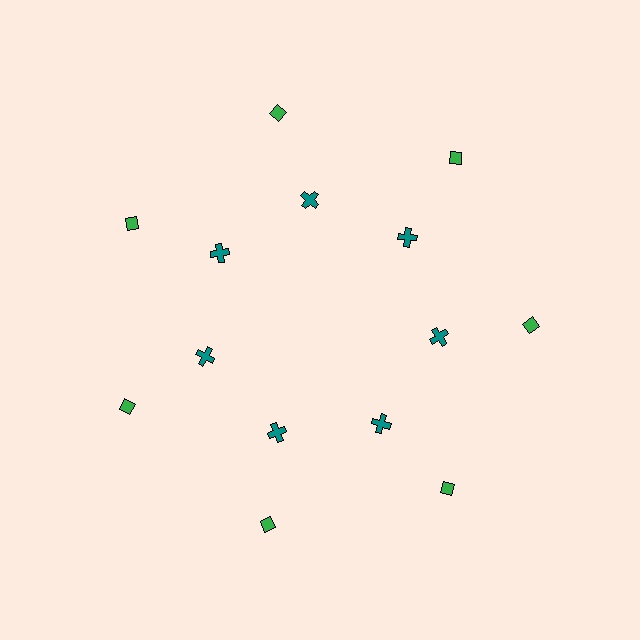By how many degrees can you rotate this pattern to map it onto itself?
The pattern maps onto itself every 51 degrees of rotation.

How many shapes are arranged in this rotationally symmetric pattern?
There are 14 shapes, arranged in 7 groups of 2.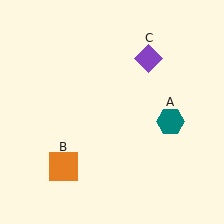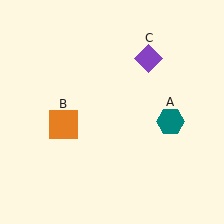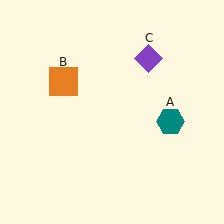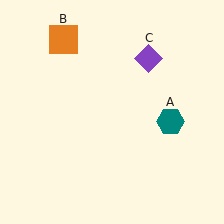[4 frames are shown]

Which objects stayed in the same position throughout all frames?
Teal hexagon (object A) and purple diamond (object C) remained stationary.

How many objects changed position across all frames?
1 object changed position: orange square (object B).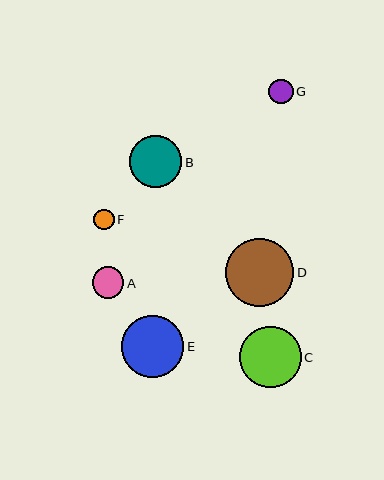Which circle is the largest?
Circle D is the largest with a size of approximately 68 pixels.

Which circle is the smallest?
Circle F is the smallest with a size of approximately 20 pixels.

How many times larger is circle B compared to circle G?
Circle B is approximately 2.1 times the size of circle G.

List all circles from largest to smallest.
From largest to smallest: D, E, C, B, A, G, F.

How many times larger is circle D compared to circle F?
Circle D is approximately 3.3 times the size of circle F.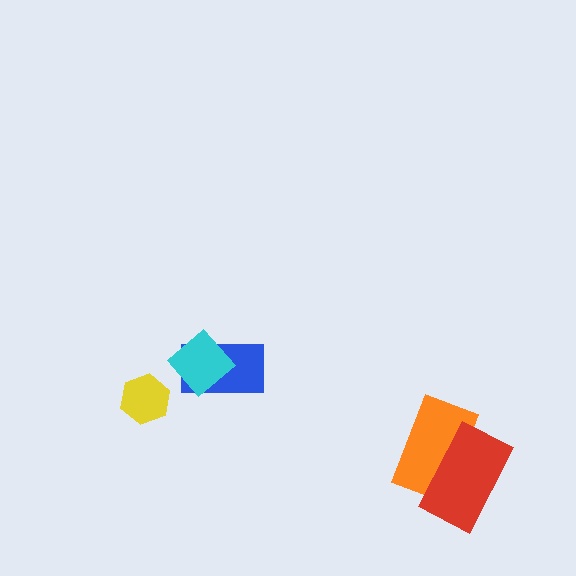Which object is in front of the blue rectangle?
The cyan diamond is in front of the blue rectangle.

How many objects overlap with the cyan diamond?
1 object overlaps with the cyan diamond.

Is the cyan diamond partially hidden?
No, no other shape covers it.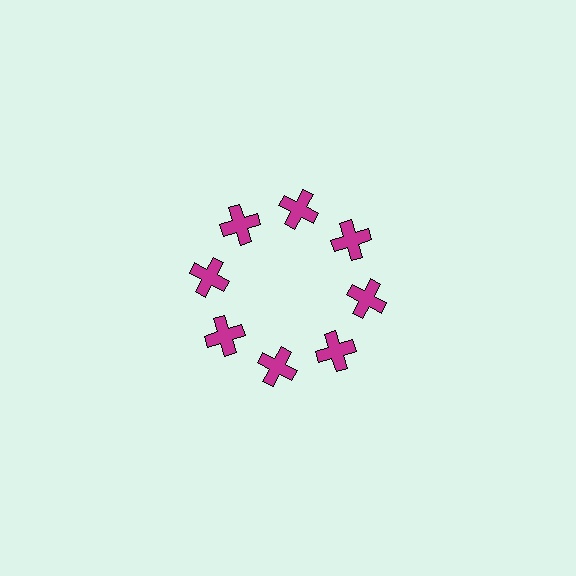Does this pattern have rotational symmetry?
Yes, this pattern has 8-fold rotational symmetry. It looks the same after rotating 45 degrees around the center.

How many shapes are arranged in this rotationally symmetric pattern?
There are 8 shapes, arranged in 8 groups of 1.